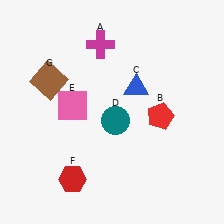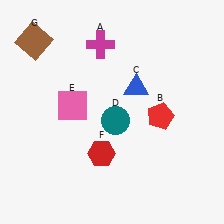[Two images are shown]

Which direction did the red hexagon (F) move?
The red hexagon (F) moved right.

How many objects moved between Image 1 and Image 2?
2 objects moved between the two images.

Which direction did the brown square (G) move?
The brown square (G) moved up.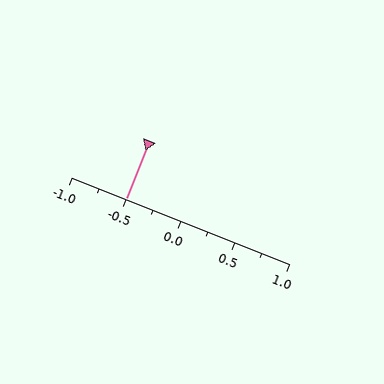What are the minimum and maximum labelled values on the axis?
The axis runs from -1.0 to 1.0.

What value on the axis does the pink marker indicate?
The marker indicates approximately -0.5.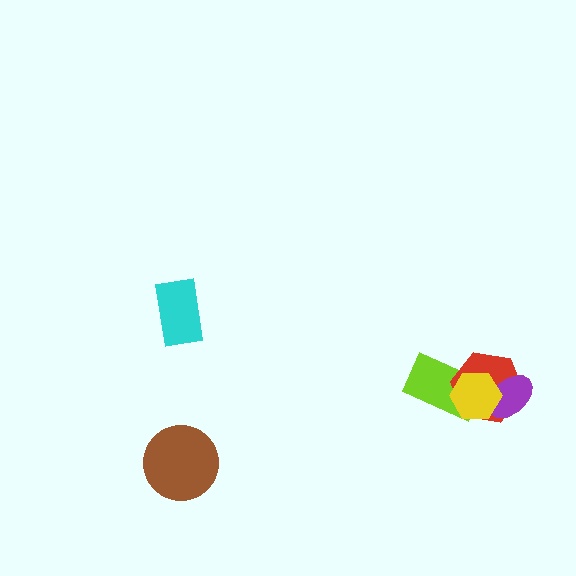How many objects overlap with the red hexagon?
3 objects overlap with the red hexagon.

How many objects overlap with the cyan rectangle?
0 objects overlap with the cyan rectangle.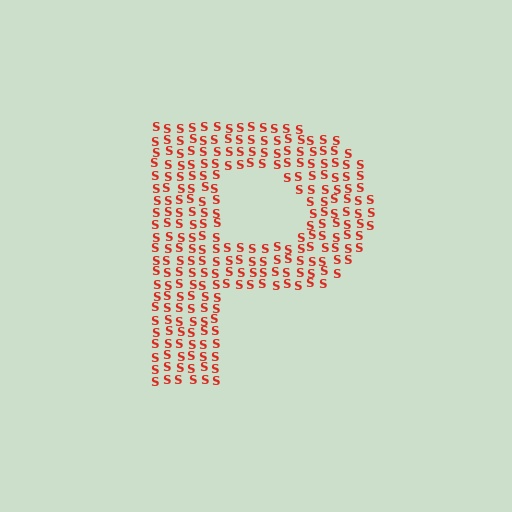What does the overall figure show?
The overall figure shows the letter P.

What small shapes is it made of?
It is made of small letter S's.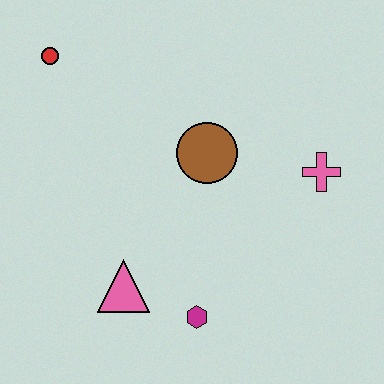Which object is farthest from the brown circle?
The red circle is farthest from the brown circle.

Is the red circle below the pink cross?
No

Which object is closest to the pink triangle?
The magenta hexagon is closest to the pink triangle.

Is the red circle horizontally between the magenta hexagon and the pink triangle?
No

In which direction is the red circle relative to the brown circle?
The red circle is to the left of the brown circle.